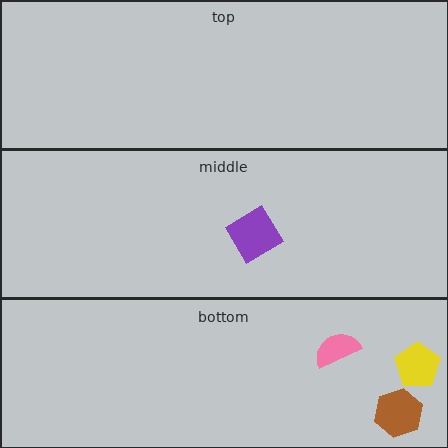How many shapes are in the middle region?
1.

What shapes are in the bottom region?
The pink semicircle, the yellow pentagon, the brown hexagon.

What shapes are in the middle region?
The purple diamond.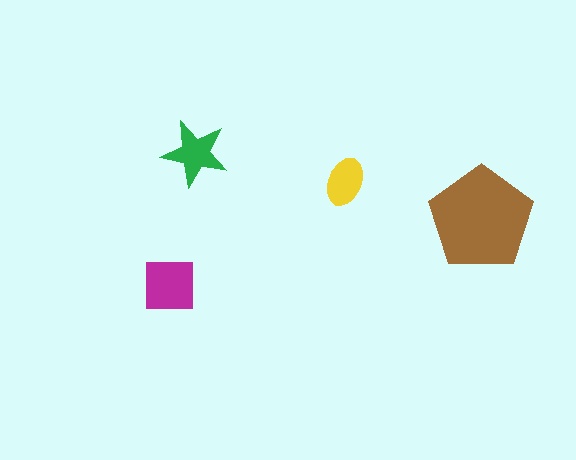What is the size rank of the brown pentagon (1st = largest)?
1st.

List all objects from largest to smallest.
The brown pentagon, the magenta square, the green star, the yellow ellipse.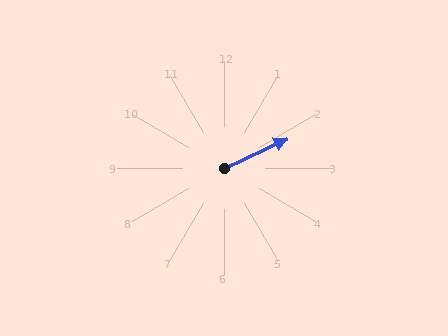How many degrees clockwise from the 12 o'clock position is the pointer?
Approximately 65 degrees.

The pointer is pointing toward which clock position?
Roughly 2 o'clock.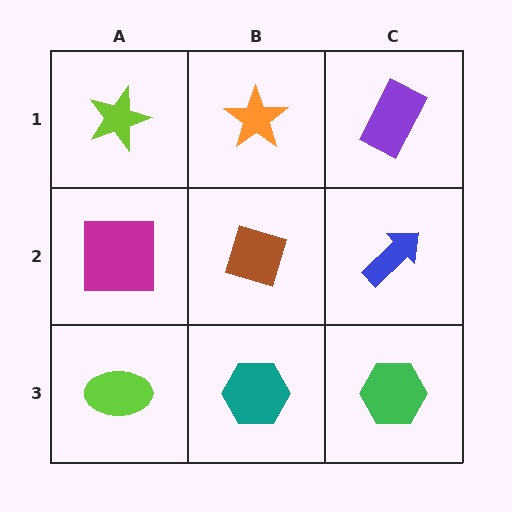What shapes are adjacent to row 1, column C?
A blue arrow (row 2, column C), an orange star (row 1, column B).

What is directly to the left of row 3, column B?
A lime ellipse.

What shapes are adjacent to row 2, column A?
A lime star (row 1, column A), a lime ellipse (row 3, column A), a brown diamond (row 2, column B).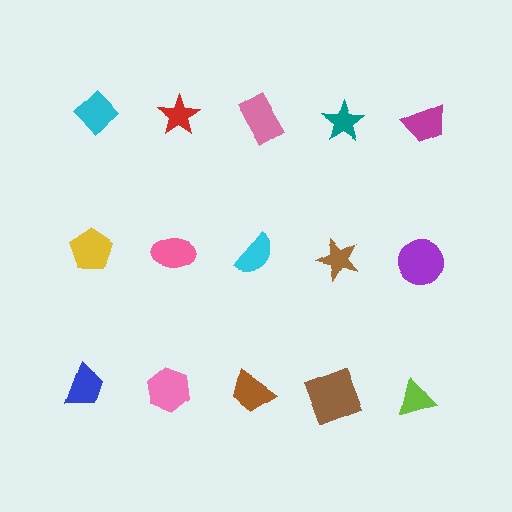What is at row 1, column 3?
A pink rectangle.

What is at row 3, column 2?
A pink hexagon.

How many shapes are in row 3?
5 shapes.